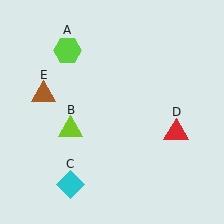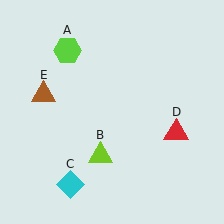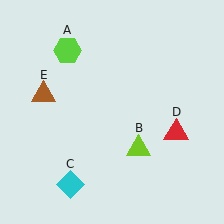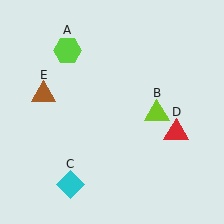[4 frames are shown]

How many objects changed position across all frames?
1 object changed position: lime triangle (object B).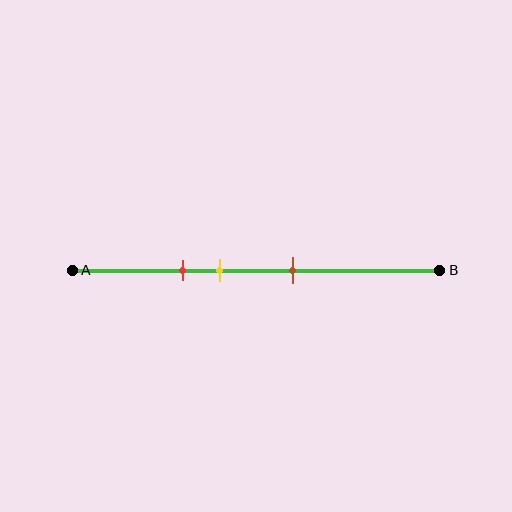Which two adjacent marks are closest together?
The red and yellow marks are the closest adjacent pair.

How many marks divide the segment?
There are 3 marks dividing the segment.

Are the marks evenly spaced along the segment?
Yes, the marks are approximately evenly spaced.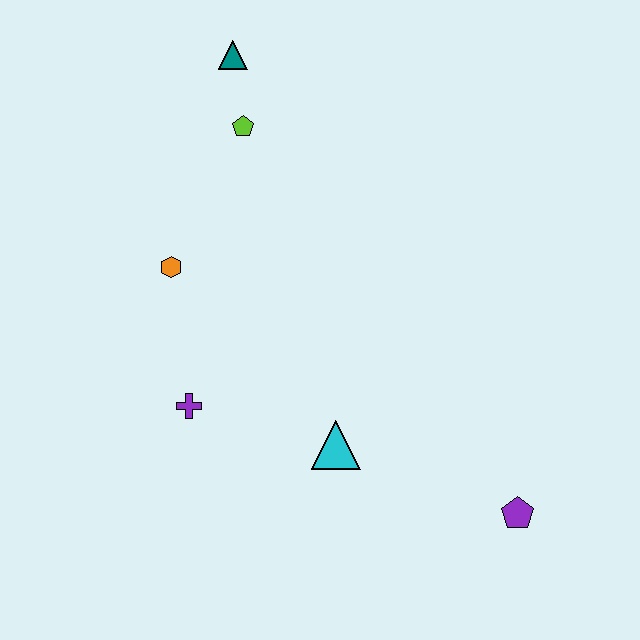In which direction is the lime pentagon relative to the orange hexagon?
The lime pentagon is above the orange hexagon.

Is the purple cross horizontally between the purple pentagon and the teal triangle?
No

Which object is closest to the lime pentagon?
The teal triangle is closest to the lime pentagon.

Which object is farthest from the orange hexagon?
The purple pentagon is farthest from the orange hexagon.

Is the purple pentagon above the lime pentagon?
No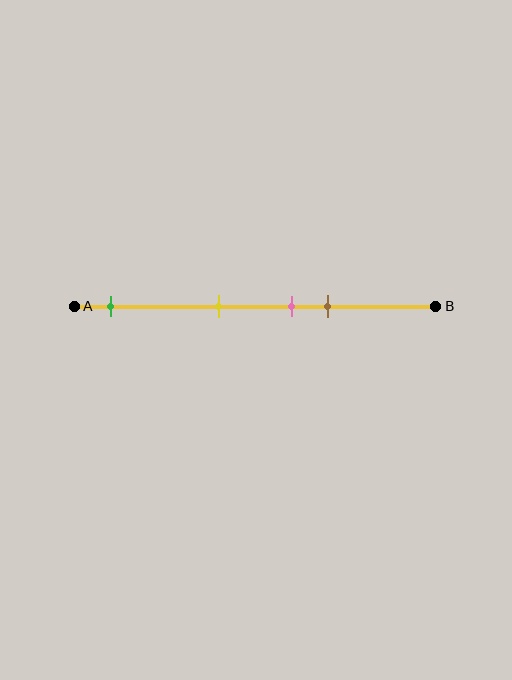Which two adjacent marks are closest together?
The pink and brown marks are the closest adjacent pair.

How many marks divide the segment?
There are 4 marks dividing the segment.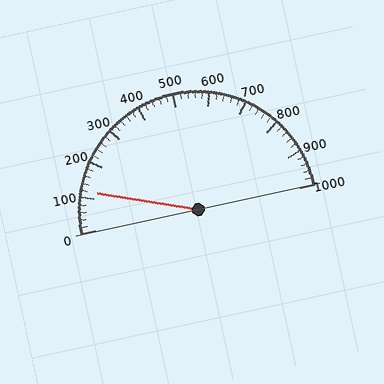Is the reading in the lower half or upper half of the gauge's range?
The reading is in the lower half of the range (0 to 1000).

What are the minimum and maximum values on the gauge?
The gauge ranges from 0 to 1000.